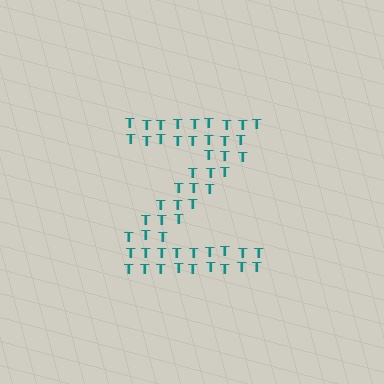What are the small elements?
The small elements are letter T's.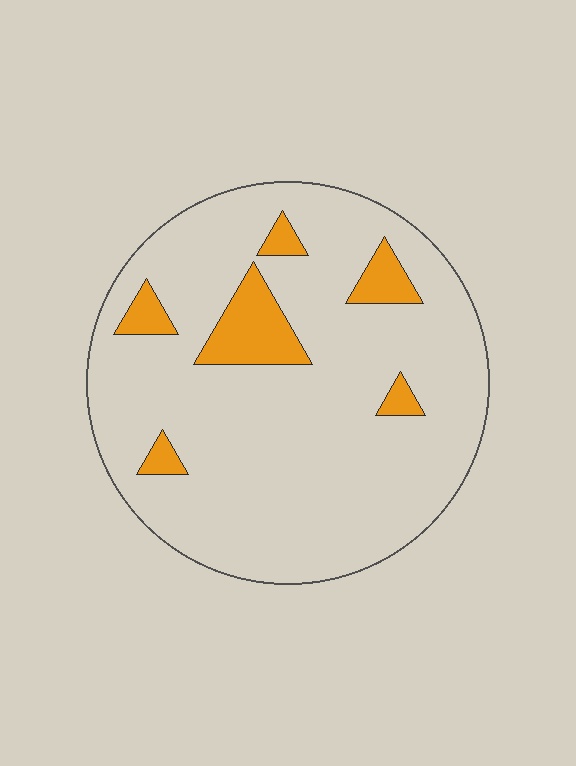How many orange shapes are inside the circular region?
6.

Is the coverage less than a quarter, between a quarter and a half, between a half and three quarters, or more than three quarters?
Less than a quarter.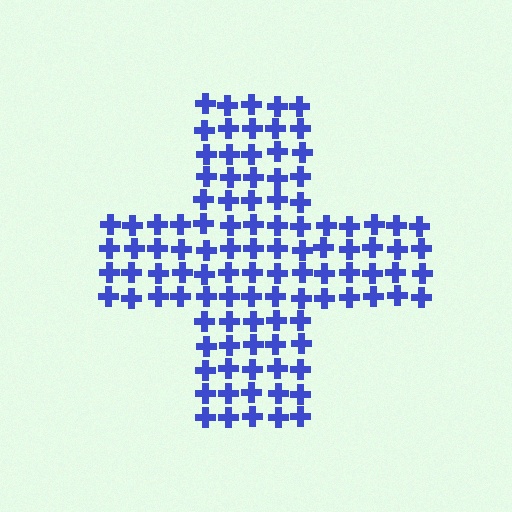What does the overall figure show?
The overall figure shows a cross.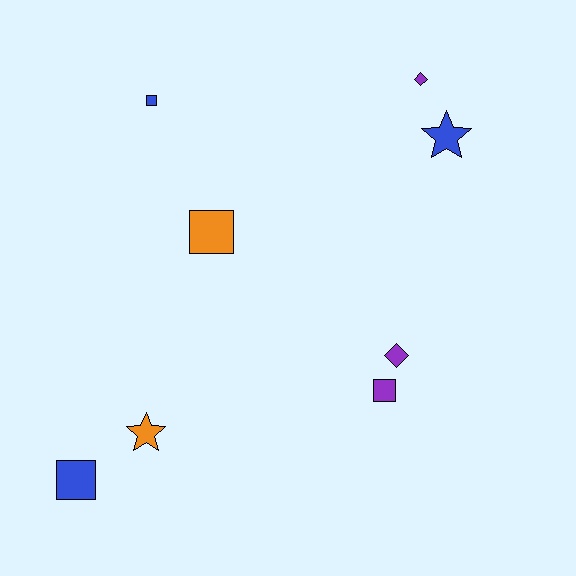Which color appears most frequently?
Blue, with 3 objects.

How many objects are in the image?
There are 8 objects.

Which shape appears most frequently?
Square, with 4 objects.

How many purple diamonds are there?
There are 2 purple diamonds.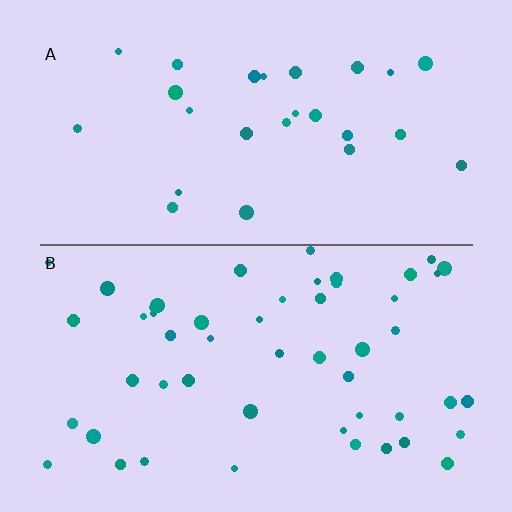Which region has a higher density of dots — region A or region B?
B (the bottom).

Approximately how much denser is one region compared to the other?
Approximately 1.9× — region B over region A.